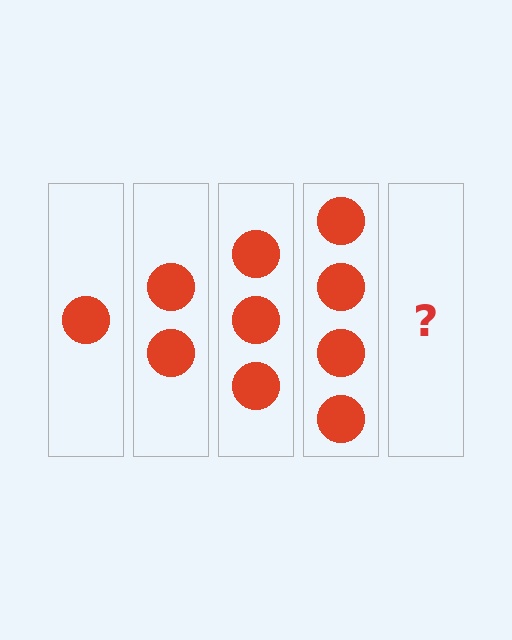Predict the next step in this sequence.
The next step is 5 circles.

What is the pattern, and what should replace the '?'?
The pattern is that each step adds one more circle. The '?' should be 5 circles.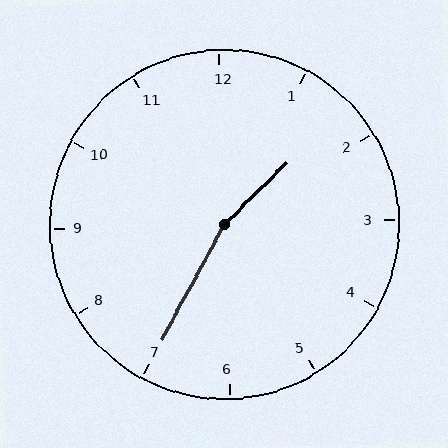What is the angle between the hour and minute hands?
Approximately 162 degrees.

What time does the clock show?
1:35.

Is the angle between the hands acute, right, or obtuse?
It is obtuse.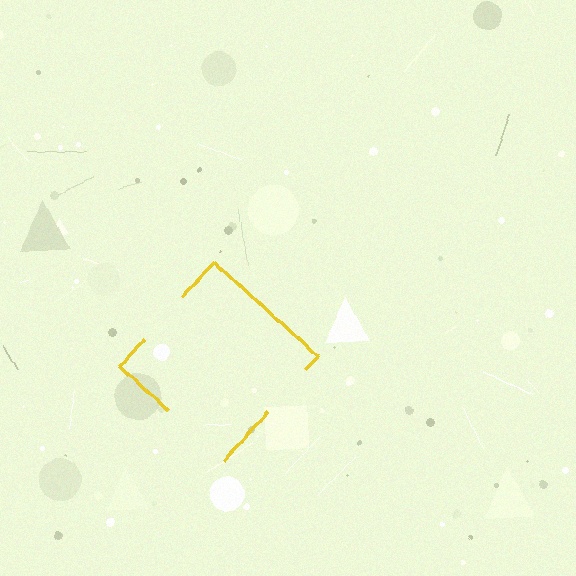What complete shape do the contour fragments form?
The contour fragments form a diamond.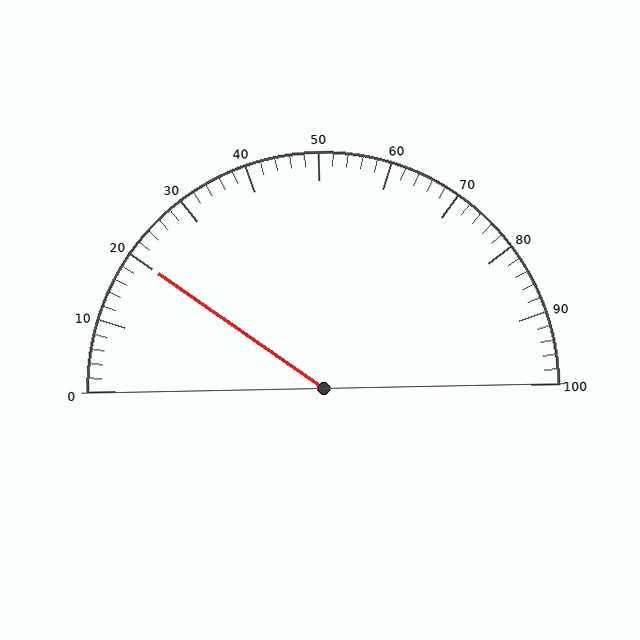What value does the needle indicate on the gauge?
The needle indicates approximately 20.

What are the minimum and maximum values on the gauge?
The gauge ranges from 0 to 100.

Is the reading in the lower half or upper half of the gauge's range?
The reading is in the lower half of the range (0 to 100).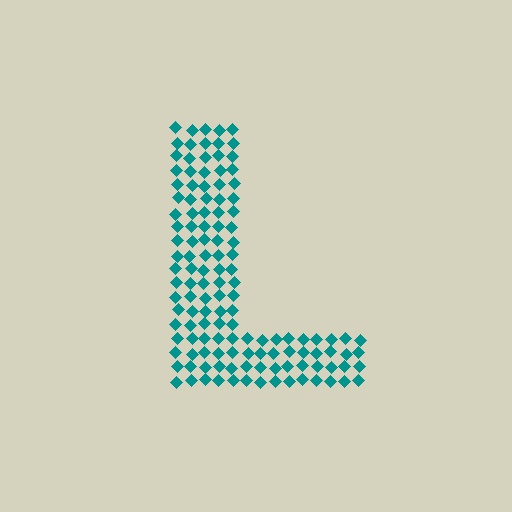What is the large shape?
The large shape is the letter L.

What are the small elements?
The small elements are diamonds.